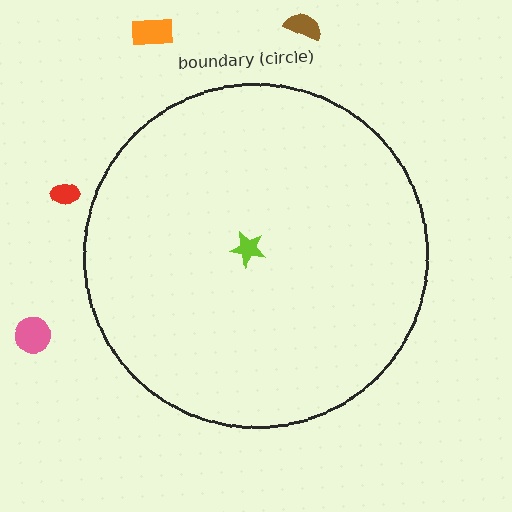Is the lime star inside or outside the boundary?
Inside.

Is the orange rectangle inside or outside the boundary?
Outside.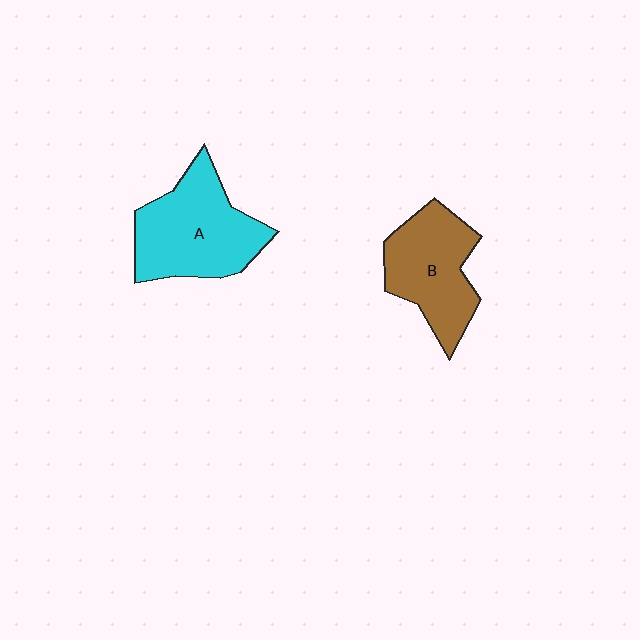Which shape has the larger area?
Shape A (cyan).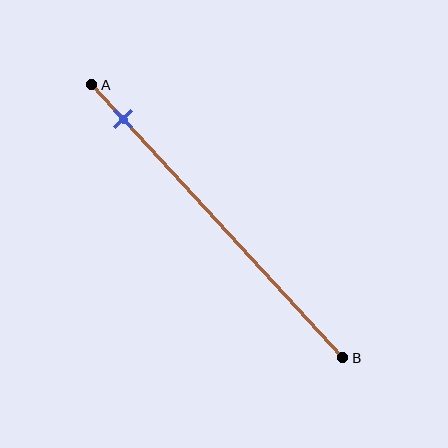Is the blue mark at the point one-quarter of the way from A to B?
No, the mark is at about 15% from A, not at the 25% one-quarter point.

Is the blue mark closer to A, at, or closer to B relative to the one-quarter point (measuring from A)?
The blue mark is closer to point A than the one-quarter point of segment AB.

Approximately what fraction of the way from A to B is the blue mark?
The blue mark is approximately 15% of the way from A to B.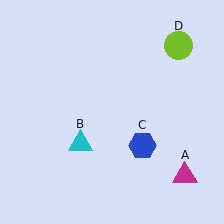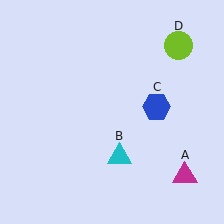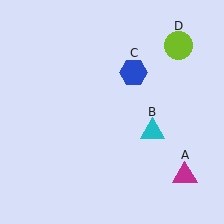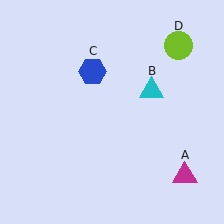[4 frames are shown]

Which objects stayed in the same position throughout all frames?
Magenta triangle (object A) and lime circle (object D) remained stationary.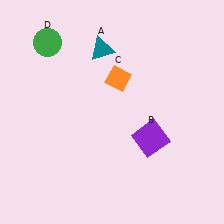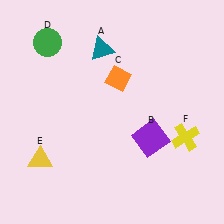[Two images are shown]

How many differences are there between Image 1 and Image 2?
There are 2 differences between the two images.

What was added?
A yellow triangle (E), a yellow cross (F) were added in Image 2.